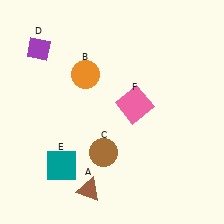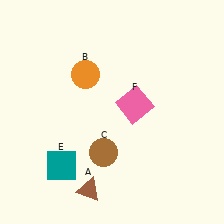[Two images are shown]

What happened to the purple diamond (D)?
The purple diamond (D) was removed in Image 2. It was in the top-left area of Image 1.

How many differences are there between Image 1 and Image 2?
There is 1 difference between the two images.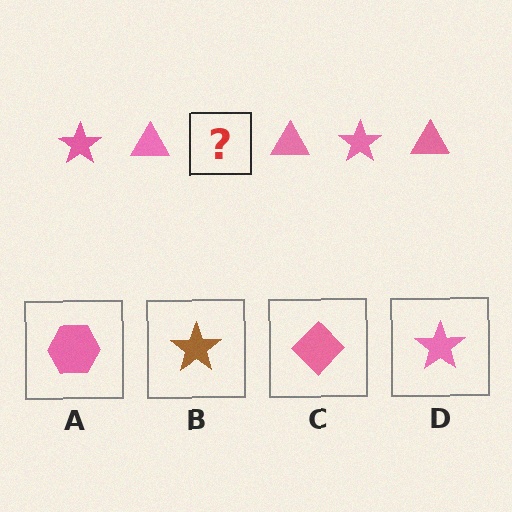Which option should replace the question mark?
Option D.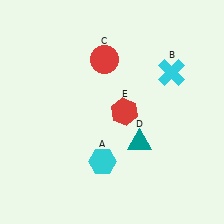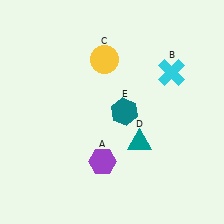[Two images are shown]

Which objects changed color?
A changed from cyan to purple. C changed from red to yellow. E changed from red to teal.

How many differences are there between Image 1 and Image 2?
There are 3 differences between the two images.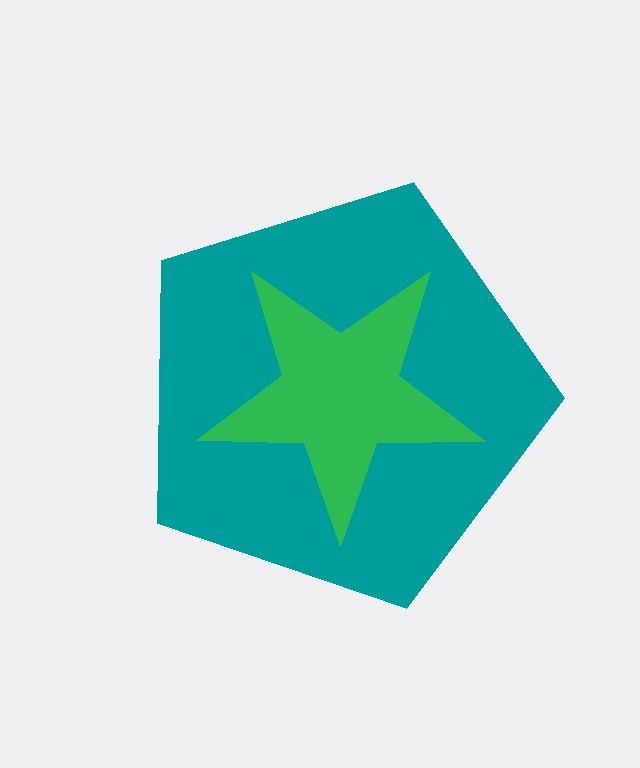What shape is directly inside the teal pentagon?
The green star.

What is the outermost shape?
The teal pentagon.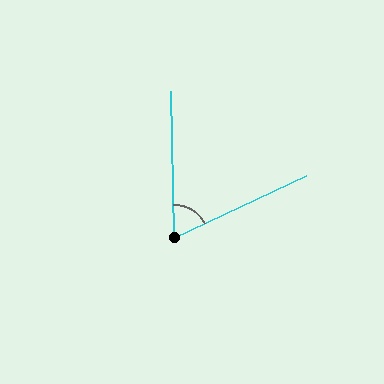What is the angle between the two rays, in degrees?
Approximately 66 degrees.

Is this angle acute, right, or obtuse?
It is acute.